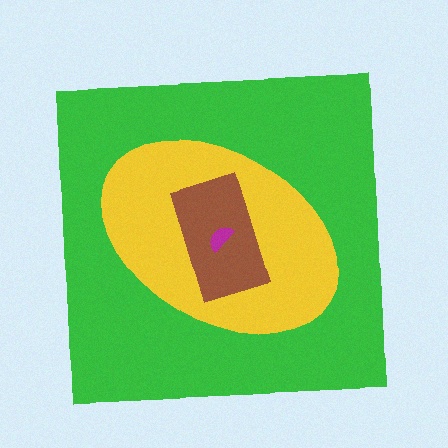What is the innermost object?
The magenta semicircle.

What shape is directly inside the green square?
The yellow ellipse.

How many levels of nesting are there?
4.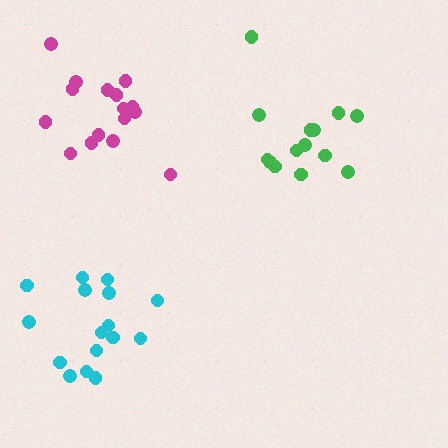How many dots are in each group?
Group 1: 14 dots, Group 2: 16 dots, Group 3: 16 dots (46 total).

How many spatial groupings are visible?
There are 3 spatial groupings.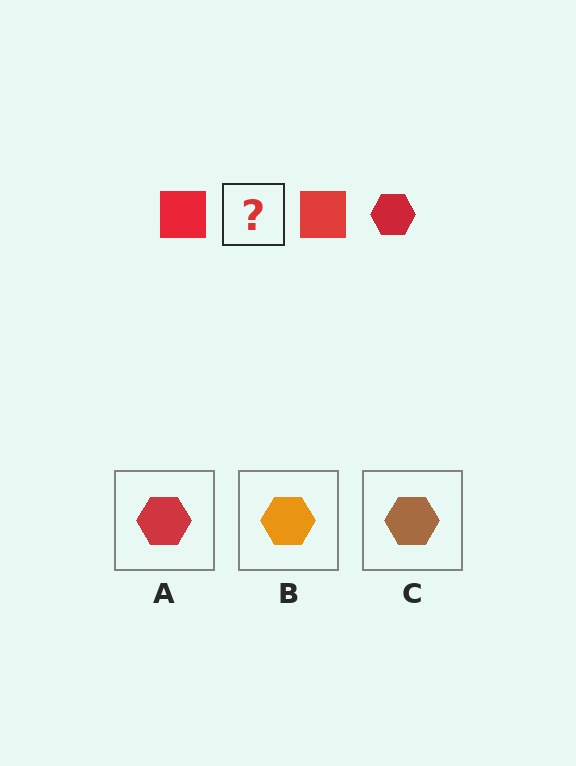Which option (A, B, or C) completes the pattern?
A.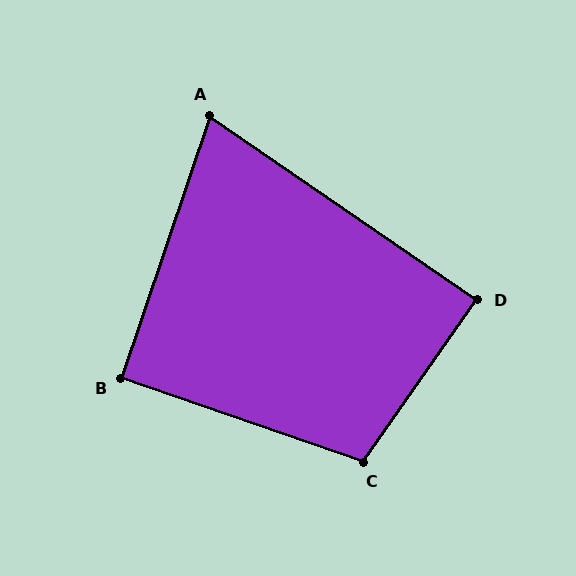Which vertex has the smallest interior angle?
A, at approximately 74 degrees.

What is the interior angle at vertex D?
Approximately 89 degrees (approximately right).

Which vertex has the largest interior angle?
C, at approximately 106 degrees.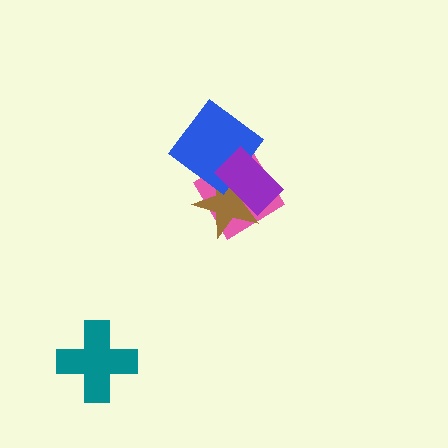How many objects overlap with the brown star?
3 objects overlap with the brown star.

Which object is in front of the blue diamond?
The purple rectangle is in front of the blue diamond.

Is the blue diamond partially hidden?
Yes, it is partially covered by another shape.